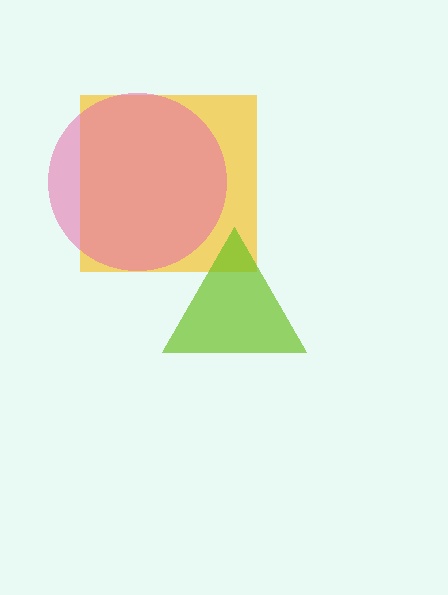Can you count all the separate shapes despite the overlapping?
Yes, there are 3 separate shapes.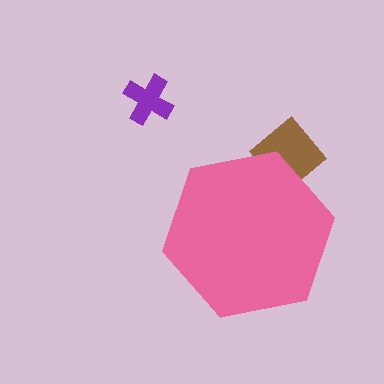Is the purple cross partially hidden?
No, the purple cross is fully visible.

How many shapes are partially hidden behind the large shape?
2 shapes are partially hidden.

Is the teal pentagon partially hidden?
Yes, the teal pentagon is partially hidden behind the pink hexagon.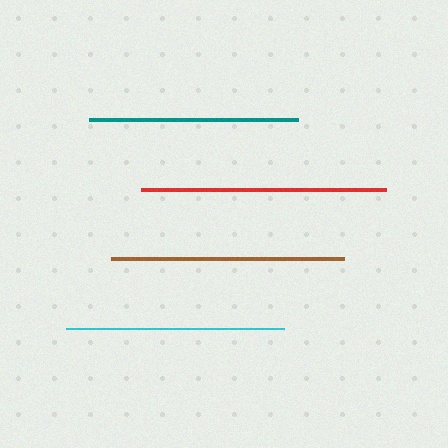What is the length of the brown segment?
The brown segment is approximately 234 pixels long.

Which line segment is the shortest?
The teal line is the shortest at approximately 208 pixels.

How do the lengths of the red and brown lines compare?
The red and brown lines are approximately the same length.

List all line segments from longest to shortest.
From longest to shortest: red, brown, cyan, teal.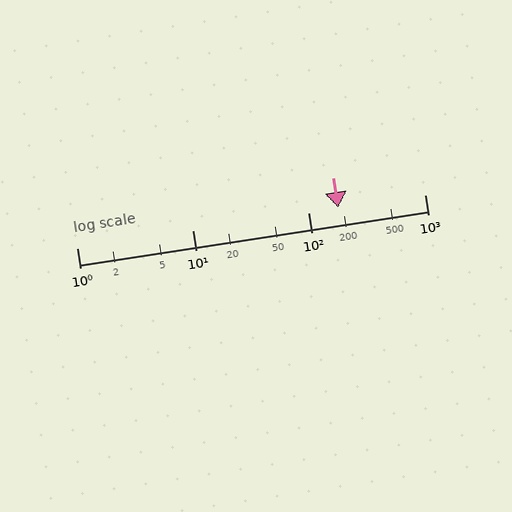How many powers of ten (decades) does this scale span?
The scale spans 3 decades, from 1 to 1000.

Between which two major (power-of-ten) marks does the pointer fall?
The pointer is between 100 and 1000.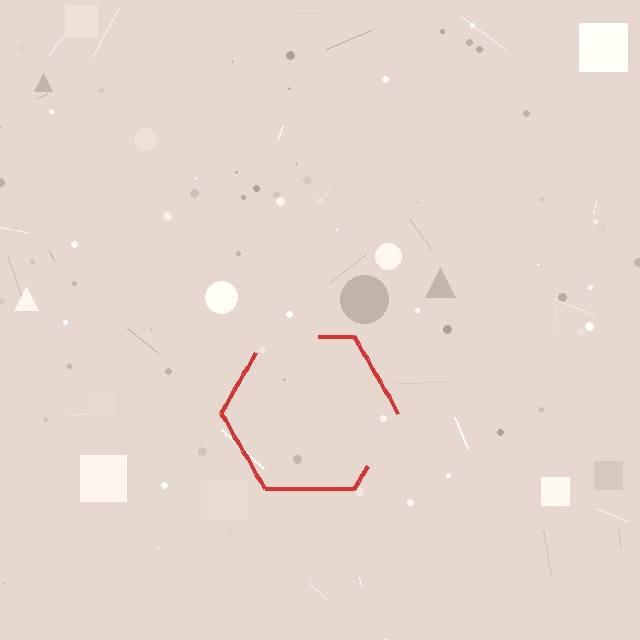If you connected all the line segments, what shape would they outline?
They would outline a hexagon.